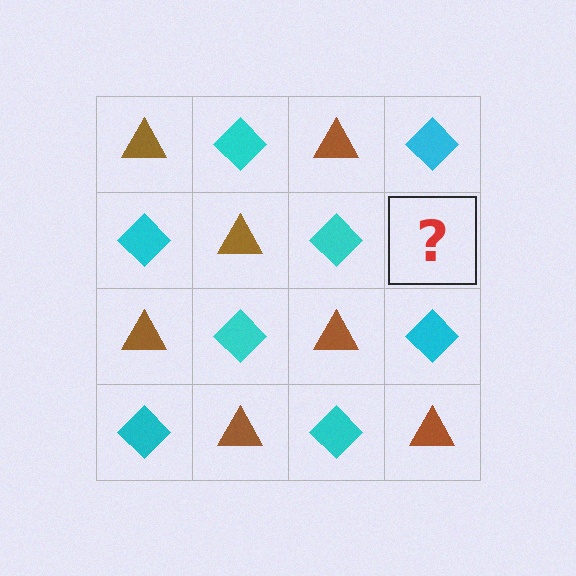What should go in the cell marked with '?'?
The missing cell should contain a brown triangle.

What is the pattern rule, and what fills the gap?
The rule is that it alternates brown triangle and cyan diamond in a checkerboard pattern. The gap should be filled with a brown triangle.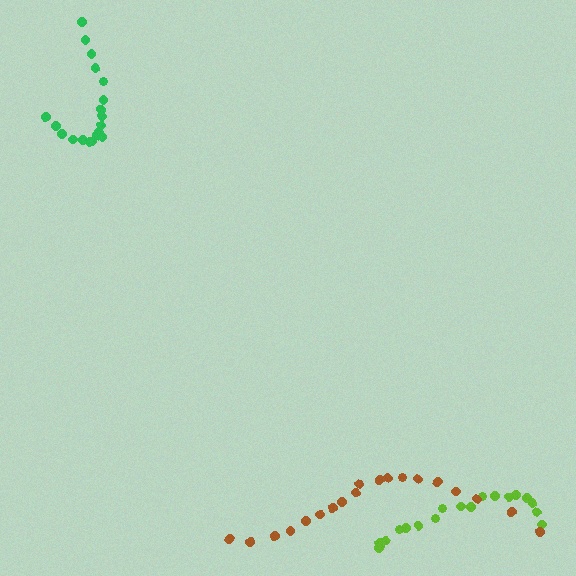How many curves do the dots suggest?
There are 3 distinct paths.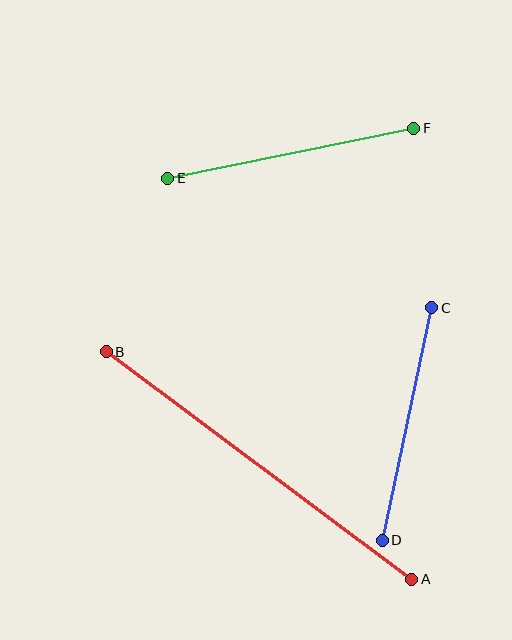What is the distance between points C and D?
The distance is approximately 238 pixels.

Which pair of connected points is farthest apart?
Points A and B are farthest apart.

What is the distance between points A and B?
The distance is approximately 381 pixels.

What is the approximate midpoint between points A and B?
The midpoint is at approximately (259, 466) pixels.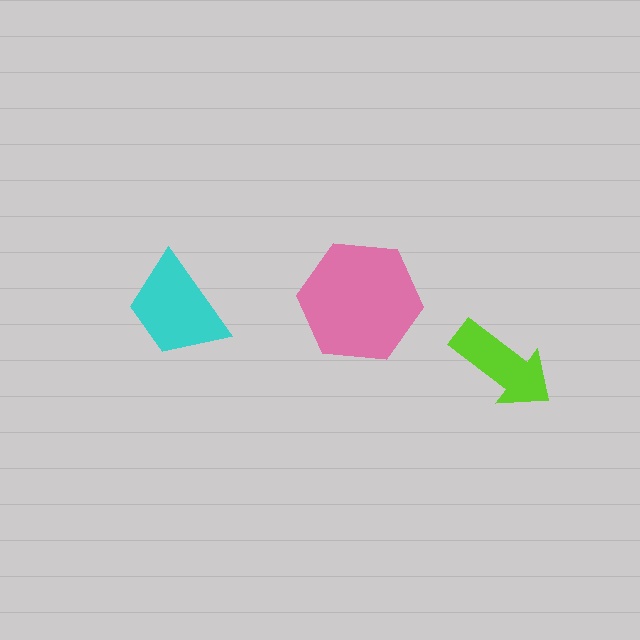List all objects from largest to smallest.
The pink hexagon, the cyan trapezoid, the lime arrow.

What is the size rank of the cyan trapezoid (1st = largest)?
2nd.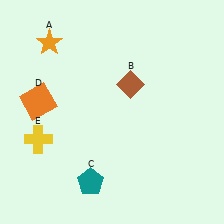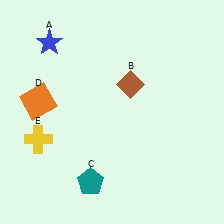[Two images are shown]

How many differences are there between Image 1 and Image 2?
There is 1 difference between the two images.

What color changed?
The star (A) changed from orange in Image 1 to blue in Image 2.